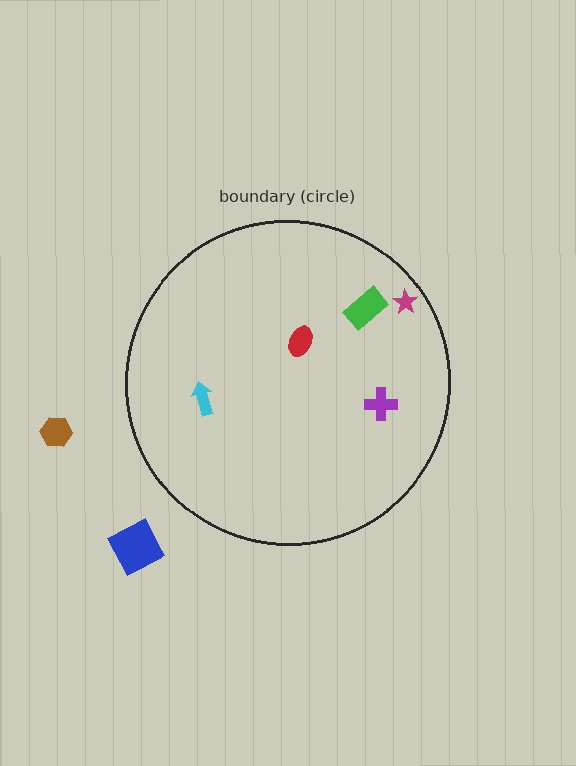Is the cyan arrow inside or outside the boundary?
Inside.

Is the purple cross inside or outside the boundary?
Inside.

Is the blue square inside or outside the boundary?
Outside.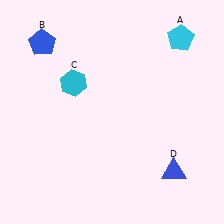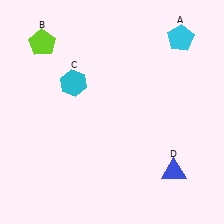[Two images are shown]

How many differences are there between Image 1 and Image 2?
There is 1 difference between the two images.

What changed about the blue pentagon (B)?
In Image 1, B is blue. In Image 2, it changed to lime.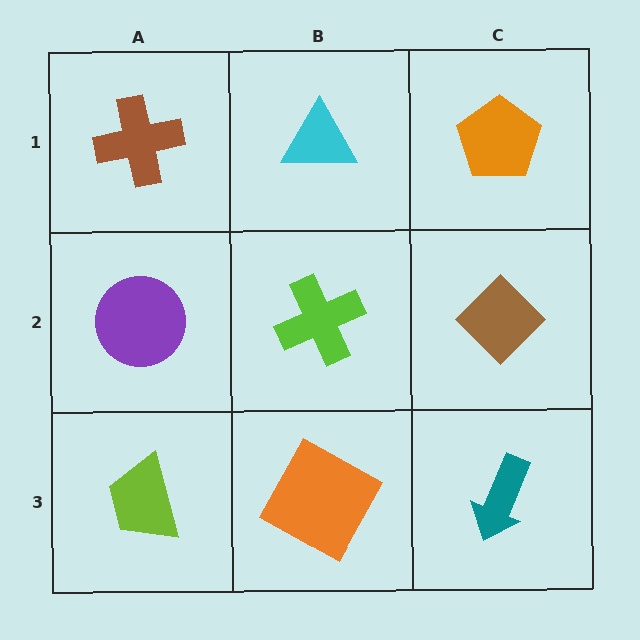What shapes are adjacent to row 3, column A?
A purple circle (row 2, column A), an orange square (row 3, column B).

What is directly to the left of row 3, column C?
An orange square.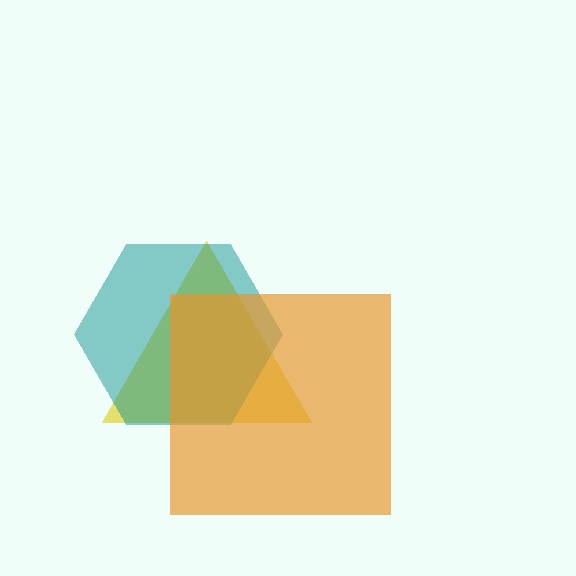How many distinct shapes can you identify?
There are 3 distinct shapes: a yellow triangle, a teal hexagon, an orange square.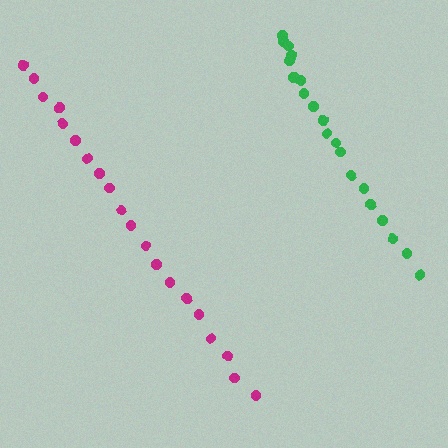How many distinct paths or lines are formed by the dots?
There are 2 distinct paths.